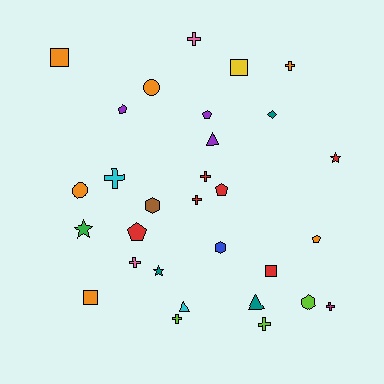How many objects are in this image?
There are 30 objects.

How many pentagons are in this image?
There are 5 pentagons.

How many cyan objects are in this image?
There are 2 cyan objects.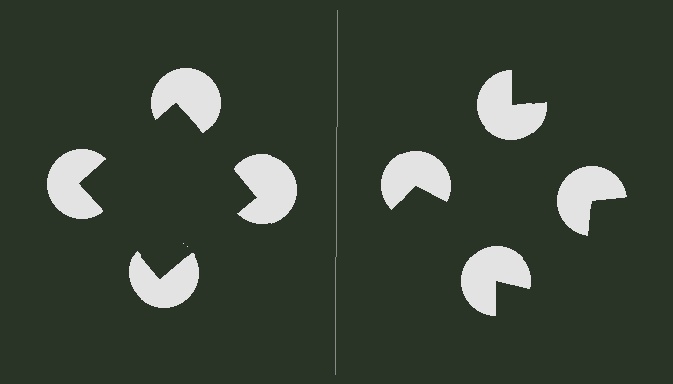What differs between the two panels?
The pac-man discs are positioned identically on both sides; only the wedge orientations differ. On the left they align to a square; on the right they are misaligned.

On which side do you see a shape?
An illusory square appears on the left side. On the right side the wedge cuts are rotated, so no coherent shape forms.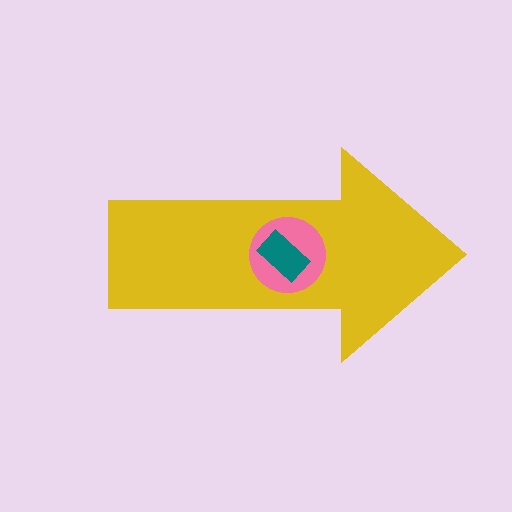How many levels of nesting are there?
3.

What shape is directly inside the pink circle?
The teal rectangle.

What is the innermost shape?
The teal rectangle.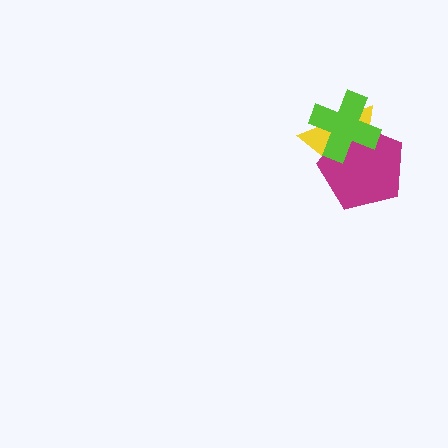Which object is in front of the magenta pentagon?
The lime cross is in front of the magenta pentagon.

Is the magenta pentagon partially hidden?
Yes, it is partially covered by another shape.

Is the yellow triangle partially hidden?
Yes, it is partially covered by another shape.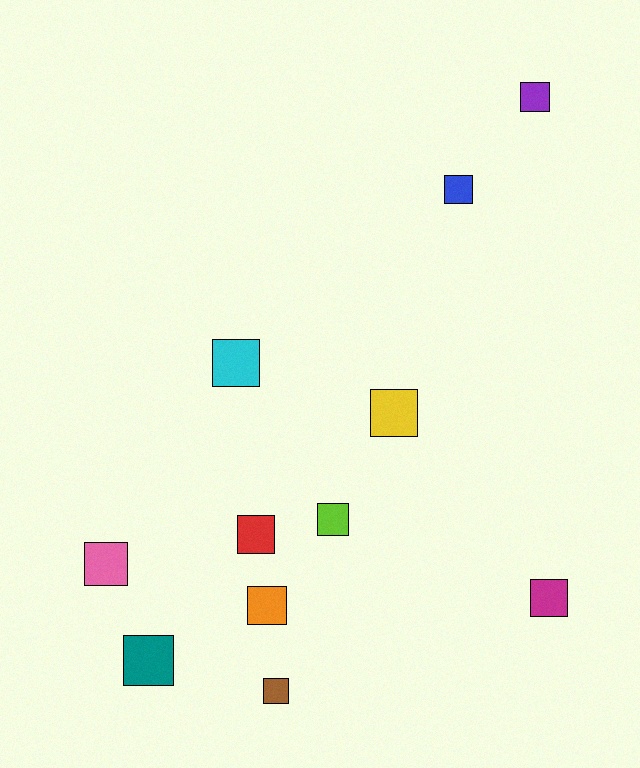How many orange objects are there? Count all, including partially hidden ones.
There is 1 orange object.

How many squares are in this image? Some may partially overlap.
There are 11 squares.